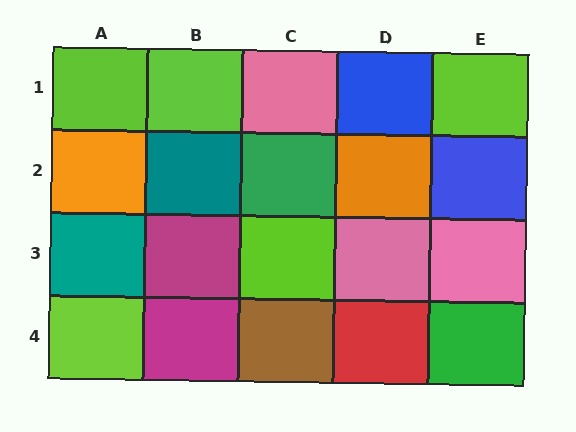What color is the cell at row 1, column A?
Lime.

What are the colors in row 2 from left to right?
Orange, teal, green, orange, blue.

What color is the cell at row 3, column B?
Magenta.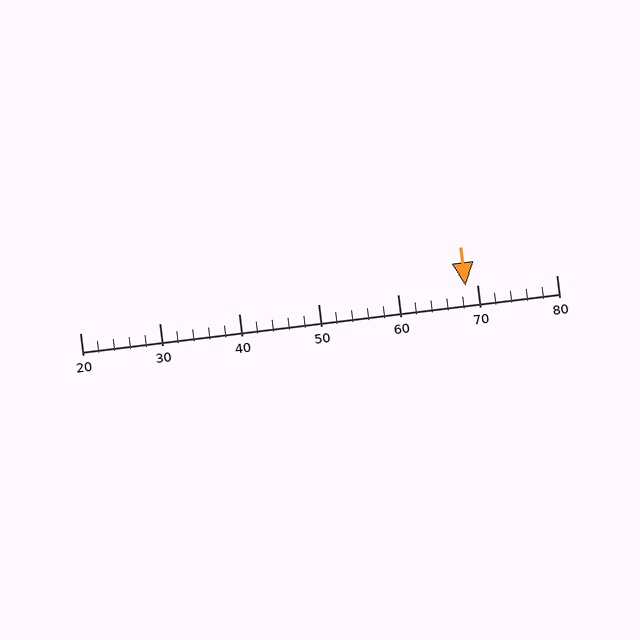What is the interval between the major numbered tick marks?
The major tick marks are spaced 10 units apart.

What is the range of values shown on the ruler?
The ruler shows values from 20 to 80.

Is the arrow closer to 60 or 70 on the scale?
The arrow is closer to 70.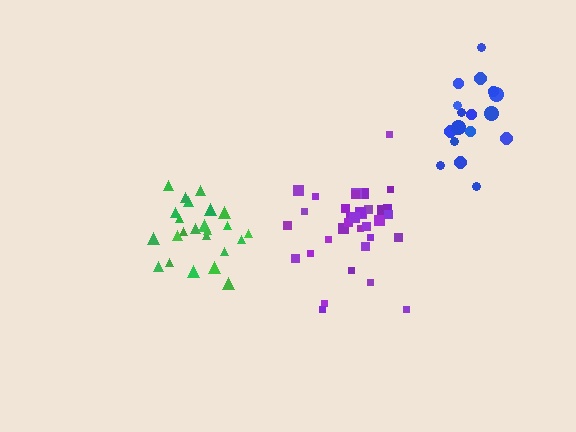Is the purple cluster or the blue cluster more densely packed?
Purple.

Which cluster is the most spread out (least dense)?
Blue.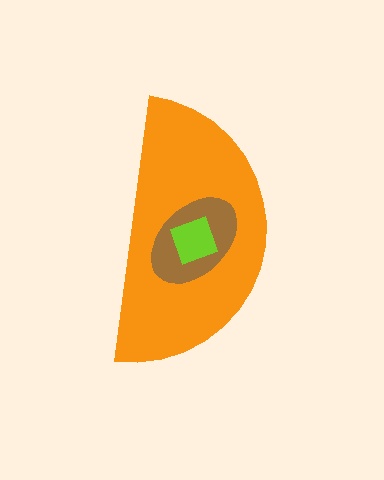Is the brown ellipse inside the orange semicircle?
Yes.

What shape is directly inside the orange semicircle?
The brown ellipse.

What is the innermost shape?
The lime square.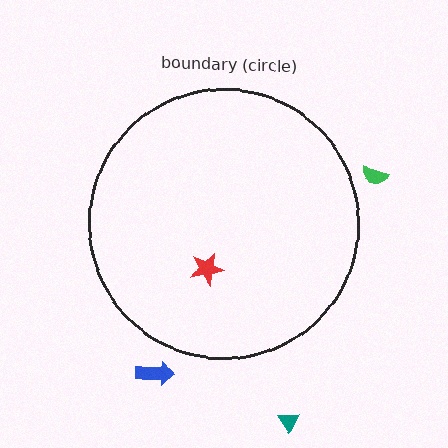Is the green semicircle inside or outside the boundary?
Outside.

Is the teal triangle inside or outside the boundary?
Outside.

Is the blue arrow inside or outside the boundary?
Outside.